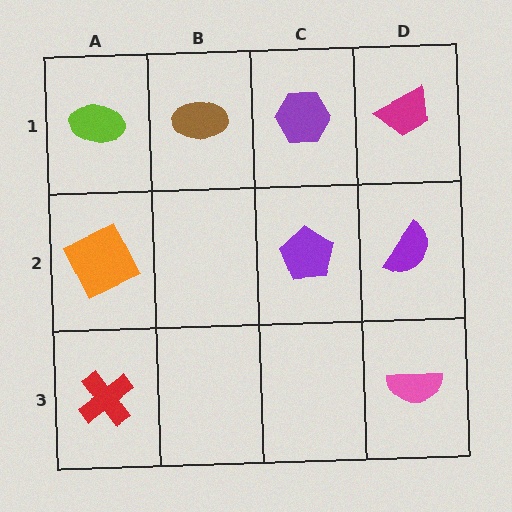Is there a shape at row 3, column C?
No, that cell is empty.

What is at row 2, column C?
A purple pentagon.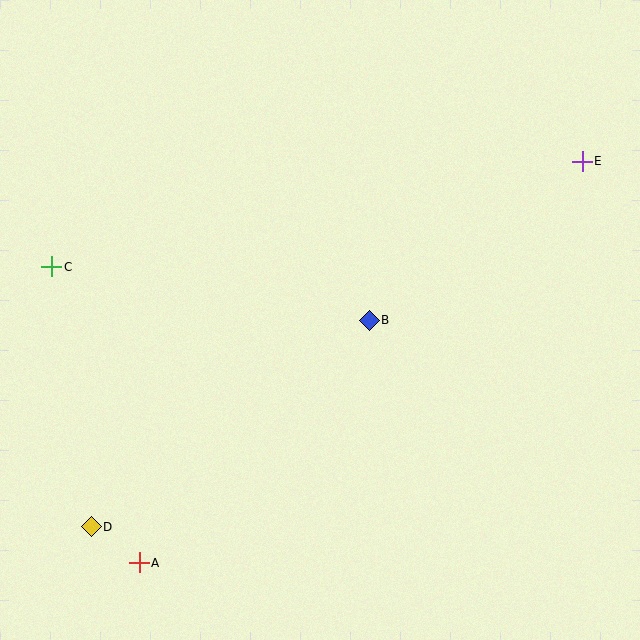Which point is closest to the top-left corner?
Point C is closest to the top-left corner.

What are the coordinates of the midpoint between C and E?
The midpoint between C and E is at (317, 214).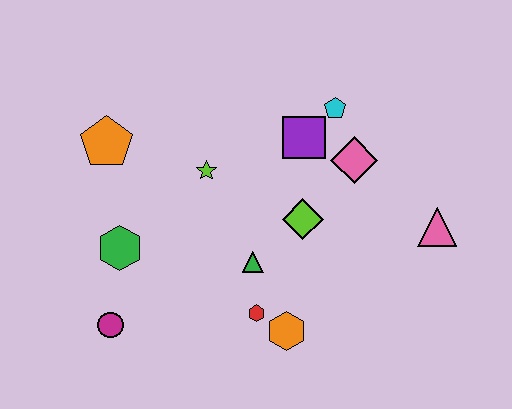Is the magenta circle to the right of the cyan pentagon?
No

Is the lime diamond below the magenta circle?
No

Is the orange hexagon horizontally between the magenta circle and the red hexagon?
No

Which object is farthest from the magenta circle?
The pink triangle is farthest from the magenta circle.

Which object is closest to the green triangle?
The red hexagon is closest to the green triangle.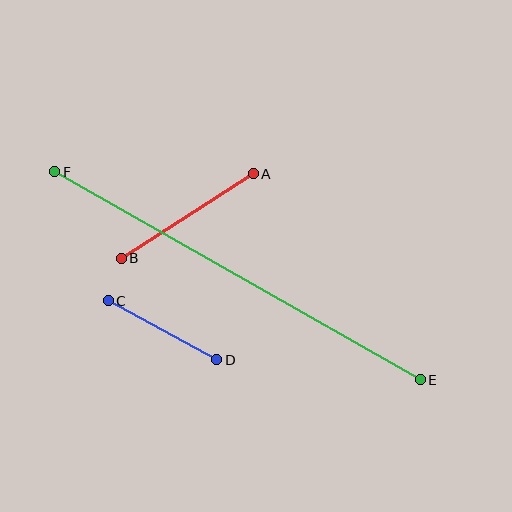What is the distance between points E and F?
The distance is approximately 421 pixels.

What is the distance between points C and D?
The distance is approximately 123 pixels.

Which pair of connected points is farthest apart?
Points E and F are farthest apart.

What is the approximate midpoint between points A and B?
The midpoint is at approximately (187, 216) pixels.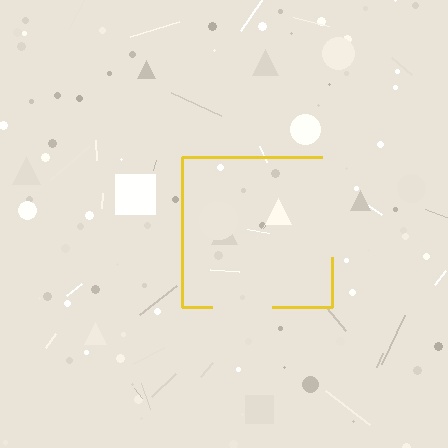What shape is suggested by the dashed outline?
The dashed outline suggests a square.